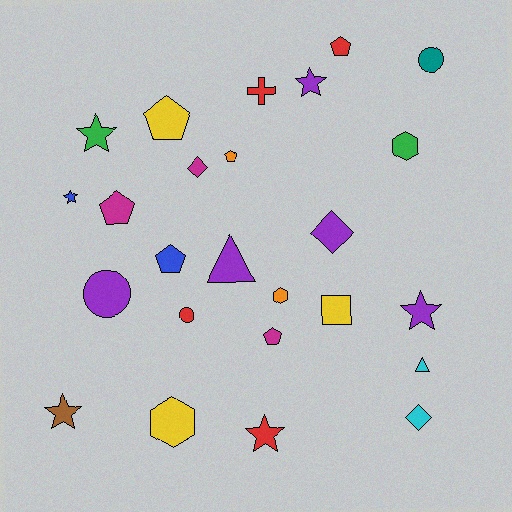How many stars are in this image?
There are 6 stars.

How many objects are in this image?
There are 25 objects.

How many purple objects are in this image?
There are 5 purple objects.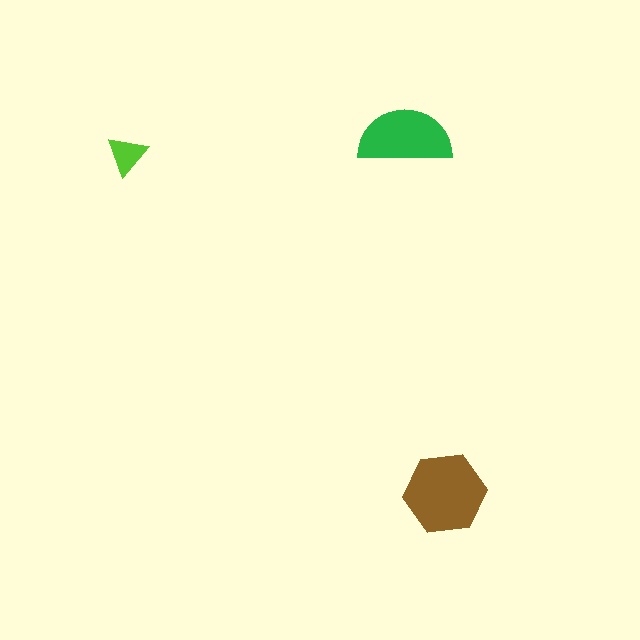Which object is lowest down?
The brown hexagon is bottommost.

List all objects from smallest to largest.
The lime triangle, the green semicircle, the brown hexagon.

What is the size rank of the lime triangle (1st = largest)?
3rd.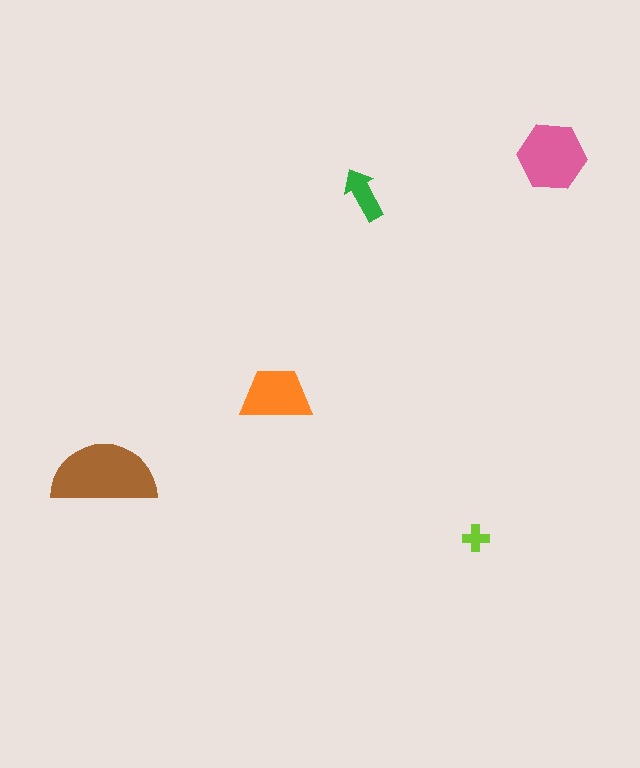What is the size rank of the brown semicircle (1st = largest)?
1st.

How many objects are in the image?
There are 5 objects in the image.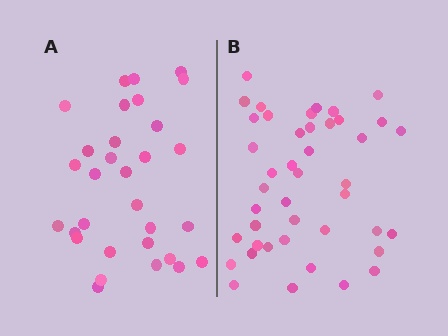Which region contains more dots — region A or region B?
Region B (the right region) has more dots.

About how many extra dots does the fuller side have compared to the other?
Region B has roughly 12 or so more dots than region A.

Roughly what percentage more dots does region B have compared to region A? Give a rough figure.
About 40% more.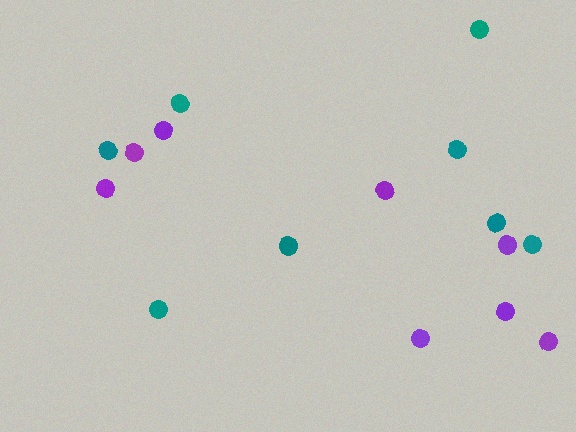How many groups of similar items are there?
There are 2 groups: one group of purple circles (8) and one group of teal circles (8).